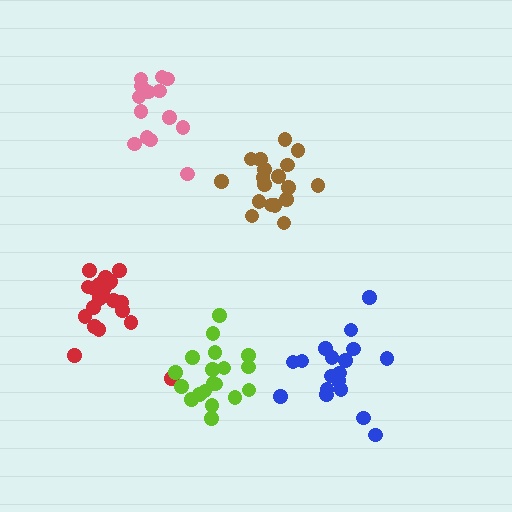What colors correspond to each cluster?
The clusters are colored: blue, brown, red, pink, lime.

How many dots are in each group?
Group 1: 19 dots, Group 2: 18 dots, Group 3: 20 dots, Group 4: 14 dots, Group 5: 19 dots (90 total).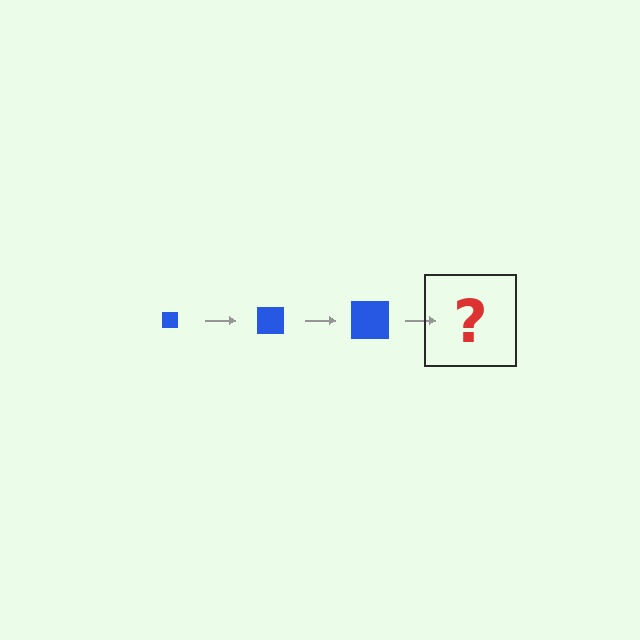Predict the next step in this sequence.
The next step is a blue square, larger than the previous one.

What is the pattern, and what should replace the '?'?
The pattern is that the square gets progressively larger each step. The '?' should be a blue square, larger than the previous one.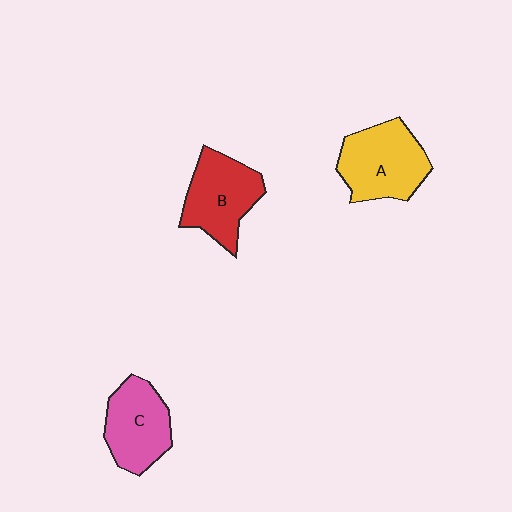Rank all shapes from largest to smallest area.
From largest to smallest: A (yellow), B (red), C (pink).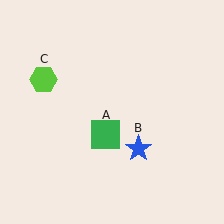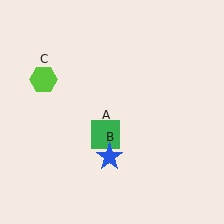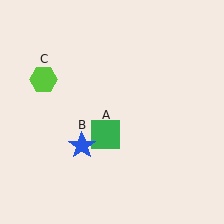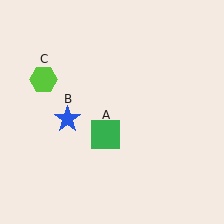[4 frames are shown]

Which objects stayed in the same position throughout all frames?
Green square (object A) and lime hexagon (object C) remained stationary.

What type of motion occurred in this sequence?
The blue star (object B) rotated clockwise around the center of the scene.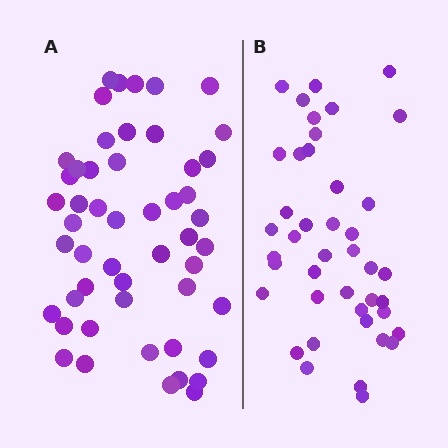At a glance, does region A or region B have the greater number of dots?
Region A (the left region) has more dots.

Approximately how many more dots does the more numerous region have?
Region A has roughly 8 or so more dots than region B.